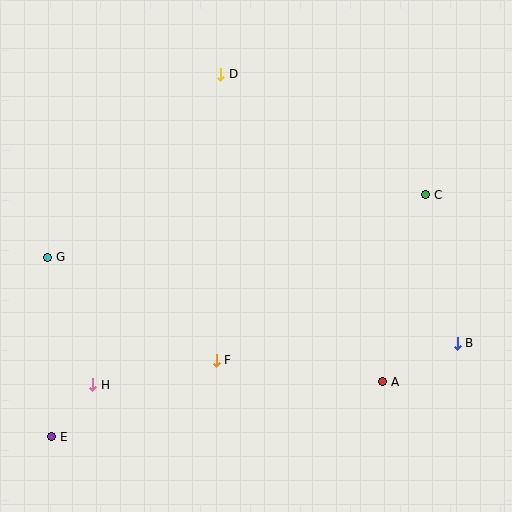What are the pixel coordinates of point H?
Point H is at (93, 385).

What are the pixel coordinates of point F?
Point F is at (216, 360).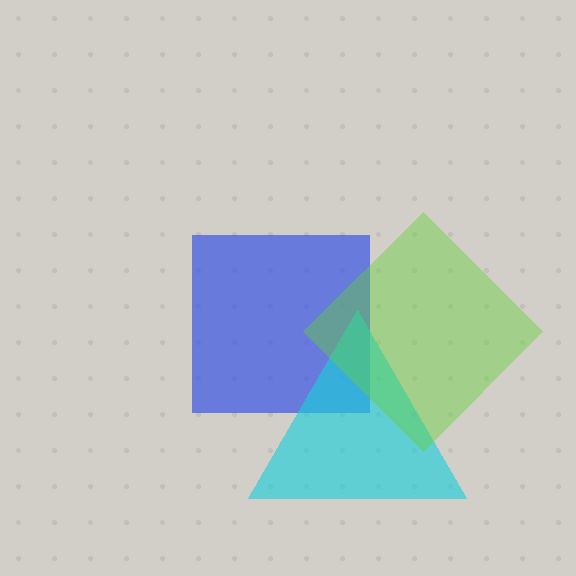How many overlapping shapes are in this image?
There are 3 overlapping shapes in the image.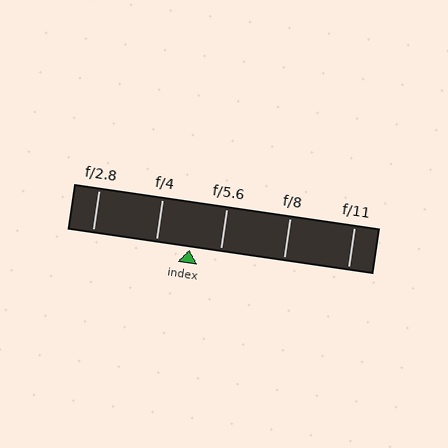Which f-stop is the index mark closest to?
The index mark is closest to f/5.6.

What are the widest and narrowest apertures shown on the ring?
The widest aperture shown is f/2.8 and the narrowest is f/11.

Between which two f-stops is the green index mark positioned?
The index mark is between f/4 and f/5.6.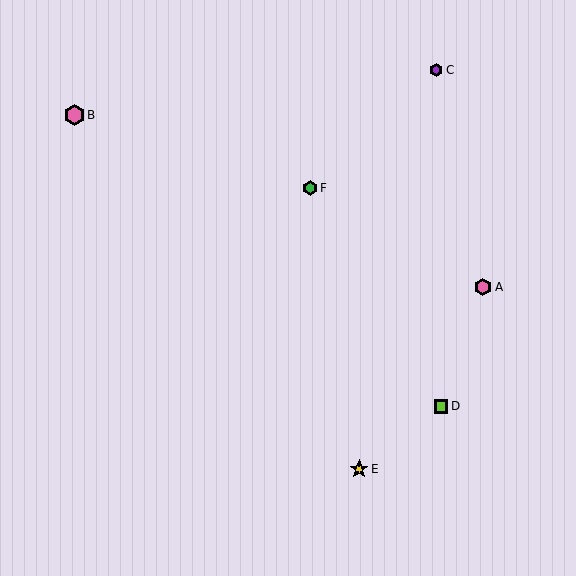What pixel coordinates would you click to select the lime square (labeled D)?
Click at (441, 406) to select the lime square D.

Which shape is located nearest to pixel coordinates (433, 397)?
The lime square (labeled D) at (441, 406) is nearest to that location.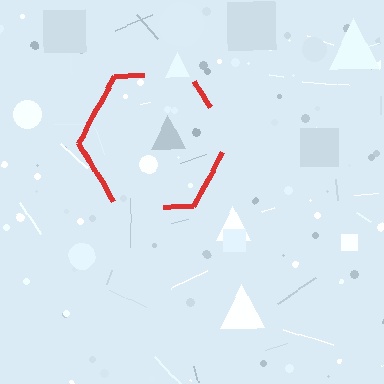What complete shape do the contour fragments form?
The contour fragments form a hexagon.